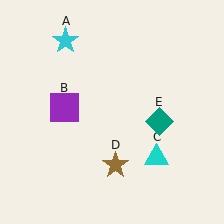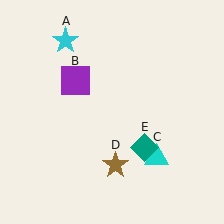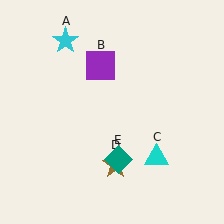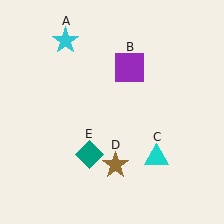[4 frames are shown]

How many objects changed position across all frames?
2 objects changed position: purple square (object B), teal diamond (object E).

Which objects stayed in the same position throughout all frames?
Cyan star (object A) and cyan triangle (object C) and brown star (object D) remained stationary.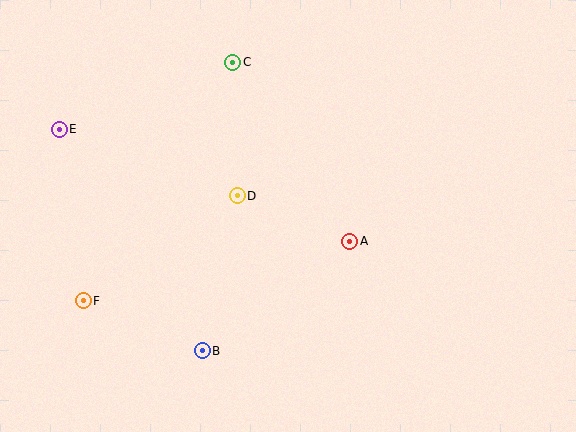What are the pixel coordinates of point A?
Point A is at (350, 241).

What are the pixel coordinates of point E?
Point E is at (59, 129).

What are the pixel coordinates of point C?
Point C is at (233, 62).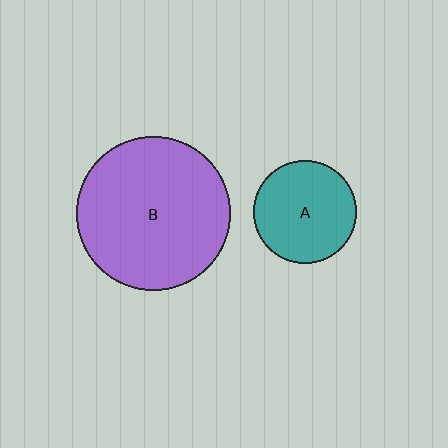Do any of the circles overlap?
No, none of the circles overlap.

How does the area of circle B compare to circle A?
Approximately 2.2 times.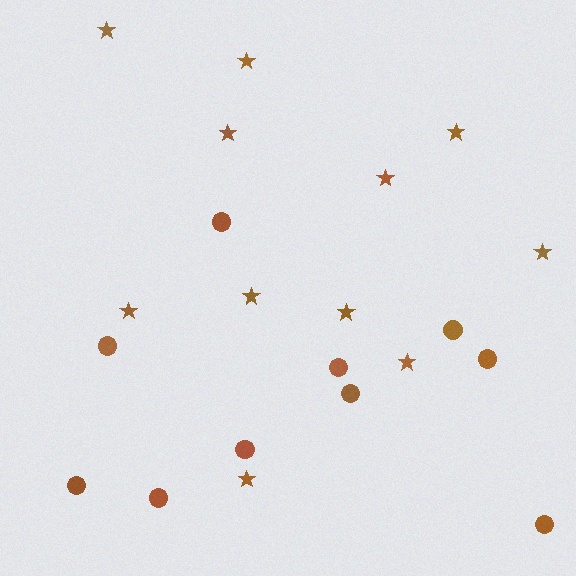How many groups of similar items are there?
There are 2 groups: one group of stars (11) and one group of circles (10).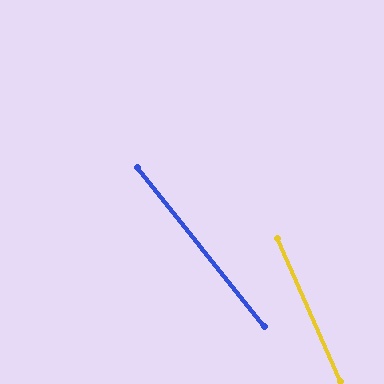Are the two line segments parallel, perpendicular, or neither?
Neither parallel nor perpendicular — they differ by about 15°.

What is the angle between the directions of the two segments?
Approximately 15 degrees.